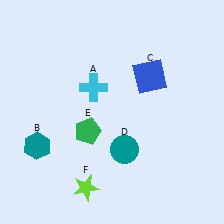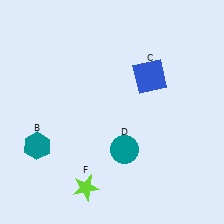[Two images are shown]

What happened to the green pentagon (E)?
The green pentagon (E) was removed in Image 2. It was in the bottom-left area of Image 1.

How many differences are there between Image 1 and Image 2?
There are 2 differences between the two images.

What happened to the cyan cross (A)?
The cyan cross (A) was removed in Image 2. It was in the top-left area of Image 1.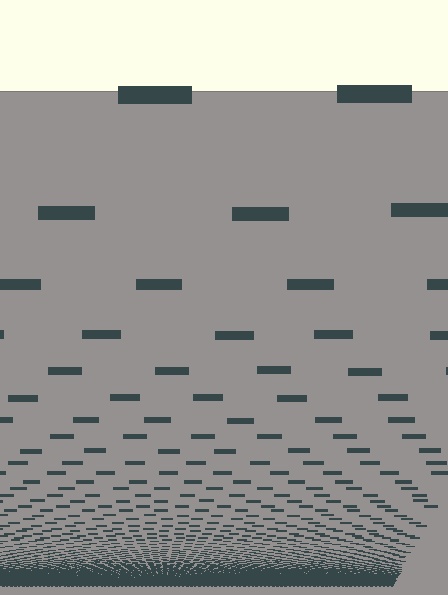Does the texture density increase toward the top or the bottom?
Density increases toward the bottom.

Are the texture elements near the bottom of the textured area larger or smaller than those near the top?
Smaller. The gradient is inverted — elements near the bottom are smaller and denser.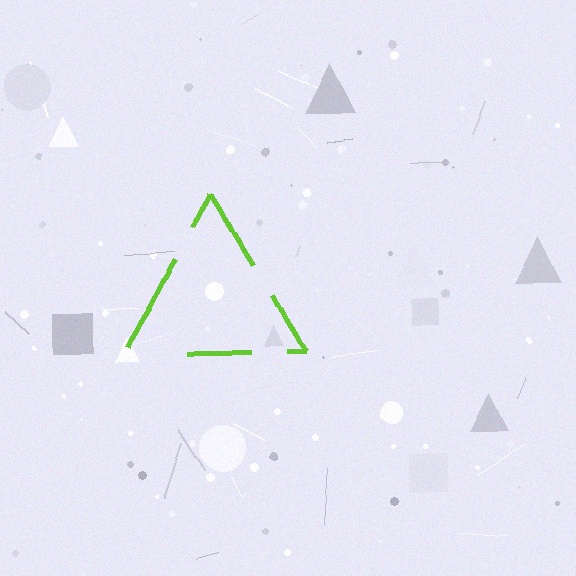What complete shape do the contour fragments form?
The contour fragments form a triangle.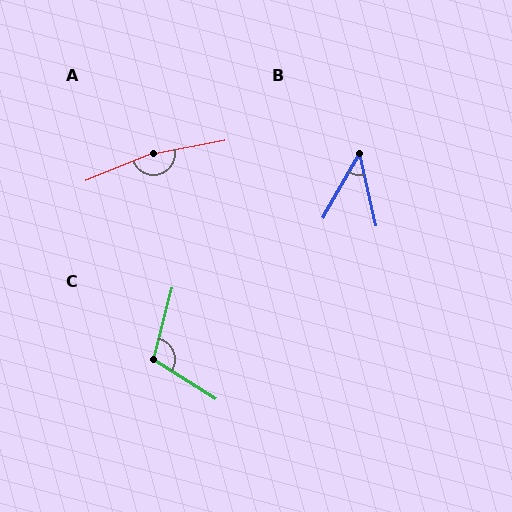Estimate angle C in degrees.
Approximately 107 degrees.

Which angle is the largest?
A, at approximately 168 degrees.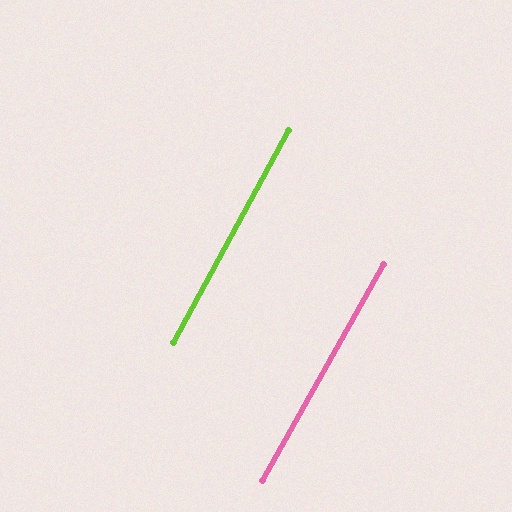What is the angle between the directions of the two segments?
Approximately 1 degree.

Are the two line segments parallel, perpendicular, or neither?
Parallel — their directions differ by only 0.7°.